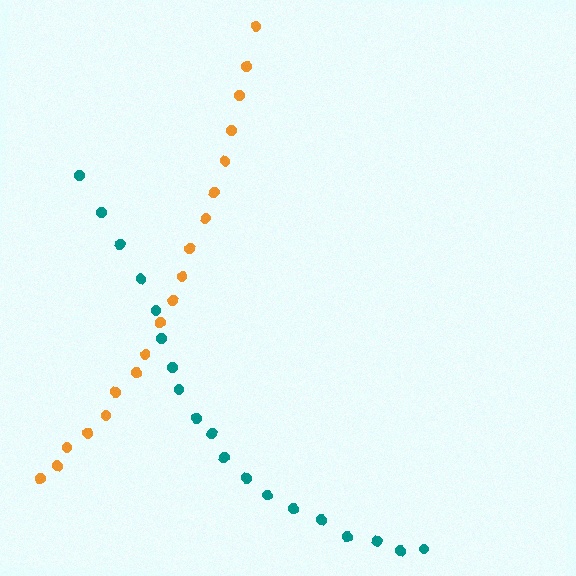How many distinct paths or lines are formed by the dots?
There are 2 distinct paths.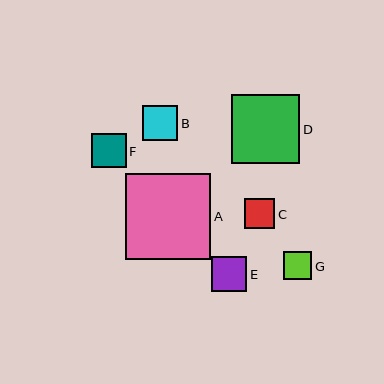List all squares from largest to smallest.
From largest to smallest: A, D, E, B, F, C, G.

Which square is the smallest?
Square G is the smallest with a size of approximately 28 pixels.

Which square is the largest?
Square A is the largest with a size of approximately 85 pixels.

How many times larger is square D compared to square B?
Square D is approximately 2.0 times the size of square B.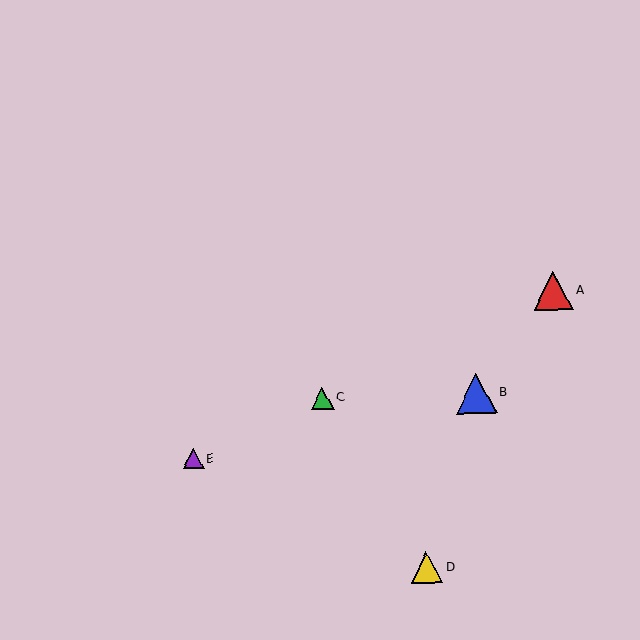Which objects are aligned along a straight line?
Objects A, C, E are aligned along a straight line.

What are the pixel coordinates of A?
Object A is at (553, 290).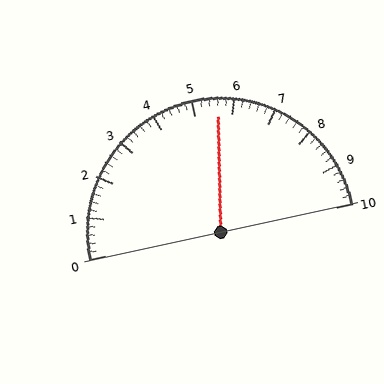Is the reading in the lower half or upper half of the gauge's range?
The reading is in the upper half of the range (0 to 10).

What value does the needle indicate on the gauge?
The needle indicates approximately 5.6.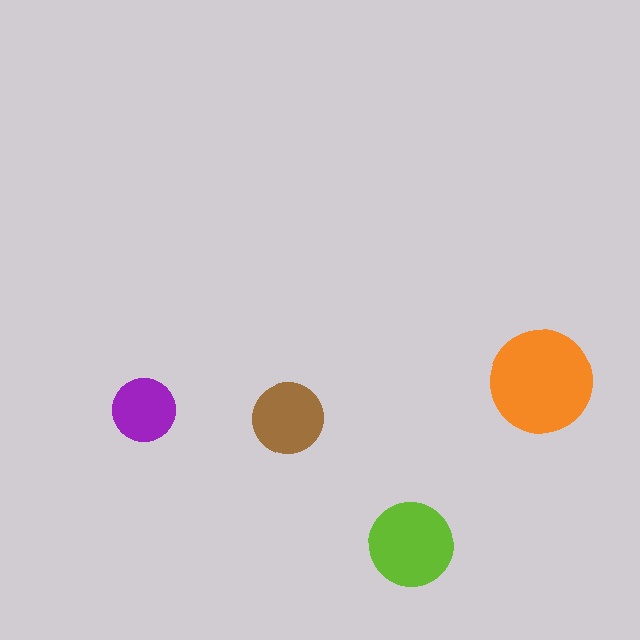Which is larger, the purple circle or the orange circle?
The orange one.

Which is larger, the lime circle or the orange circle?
The orange one.